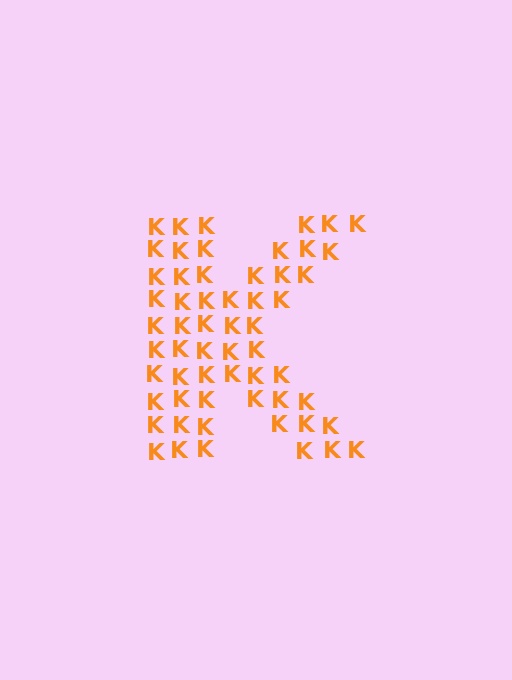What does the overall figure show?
The overall figure shows the letter K.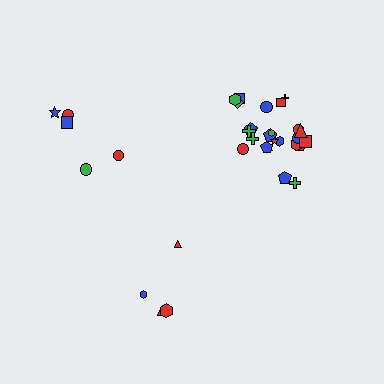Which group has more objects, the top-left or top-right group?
The top-right group.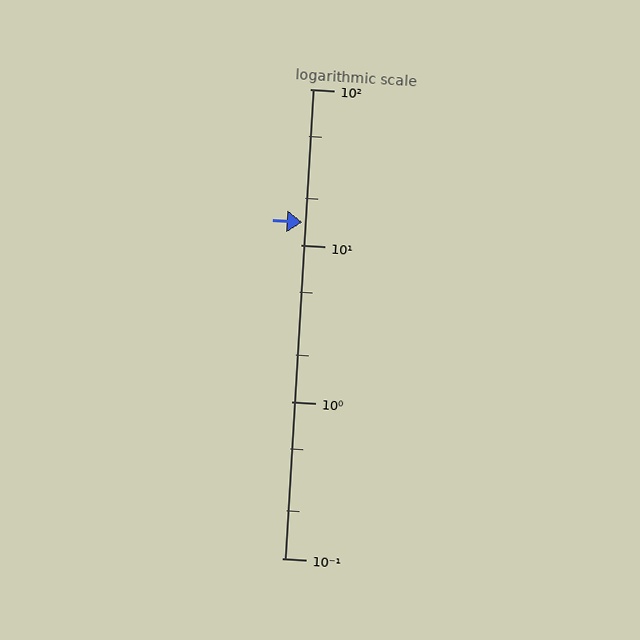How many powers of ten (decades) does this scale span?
The scale spans 3 decades, from 0.1 to 100.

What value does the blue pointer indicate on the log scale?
The pointer indicates approximately 14.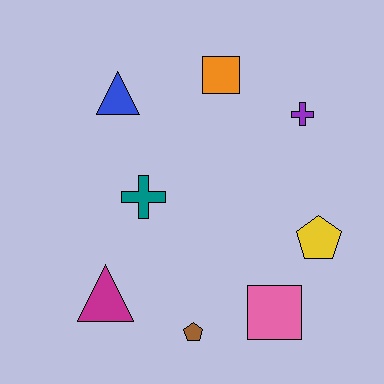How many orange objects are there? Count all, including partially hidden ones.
There is 1 orange object.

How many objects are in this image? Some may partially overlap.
There are 8 objects.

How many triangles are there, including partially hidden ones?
There are 2 triangles.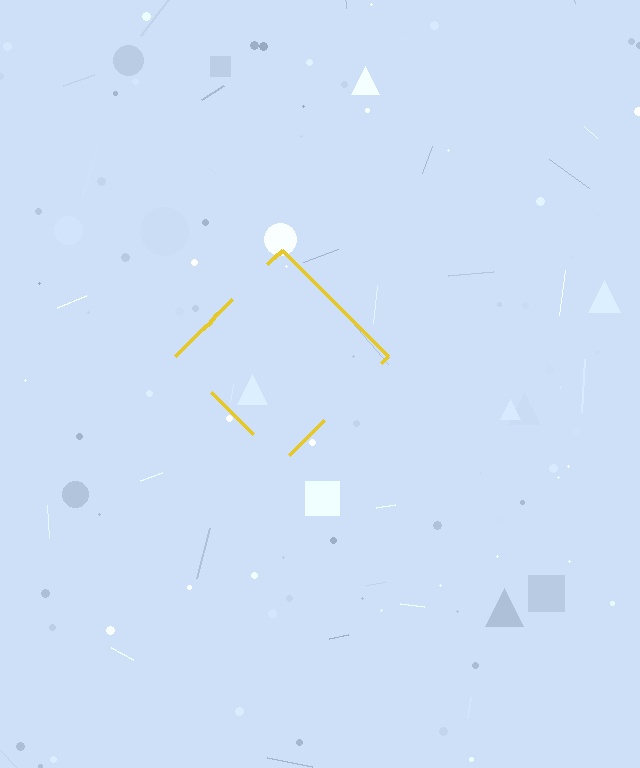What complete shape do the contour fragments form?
The contour fragments form a diamond.